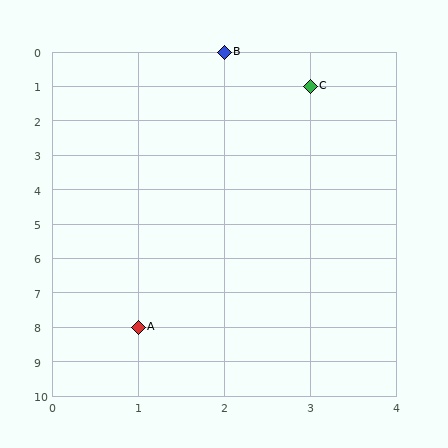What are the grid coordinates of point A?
Point A is at grid coordinates (1, 8).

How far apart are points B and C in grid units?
Points B and C are 1 column and 1 row apart (about 1.4 grid units diagonally).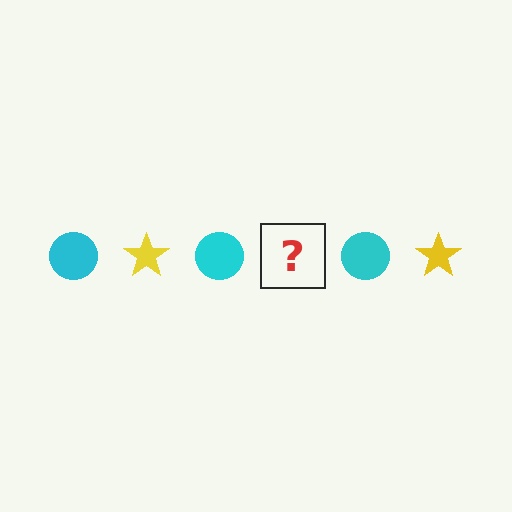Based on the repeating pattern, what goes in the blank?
The blank should be a yellow star.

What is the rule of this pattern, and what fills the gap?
The rule is that the pattern alternates between cyan circle and yellow star. The gap should be filled with a yellow star.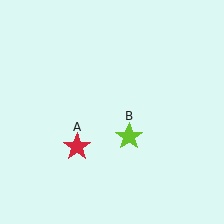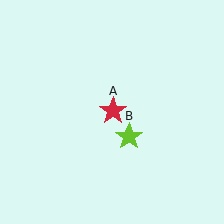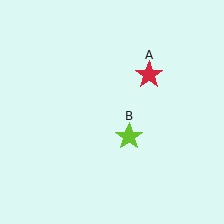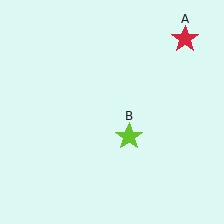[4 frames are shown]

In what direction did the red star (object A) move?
The red star (object A) moved up and to the right.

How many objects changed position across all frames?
1 object changed position: red star (object A).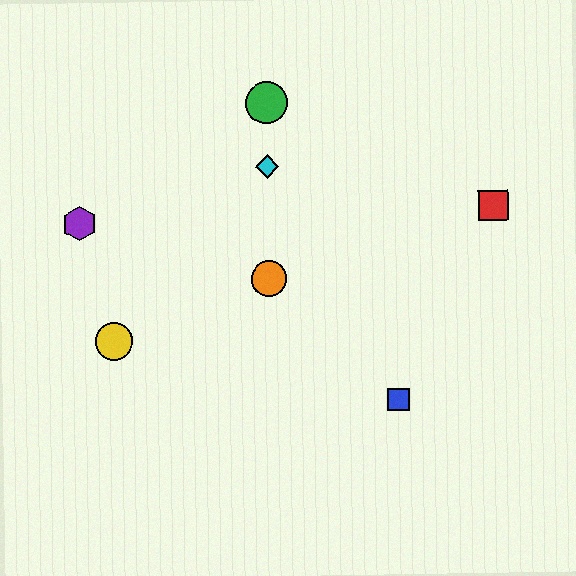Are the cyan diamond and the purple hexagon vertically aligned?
No, the cyan diamond is at x≈267 and the purple hexagon is at x≈79.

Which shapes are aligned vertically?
The green circle, the orange circle, the cyan diamond are aligned vertically.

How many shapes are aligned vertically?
3 shapes (the green circle, the orange circle, the cyan diamond) are aligned vertically.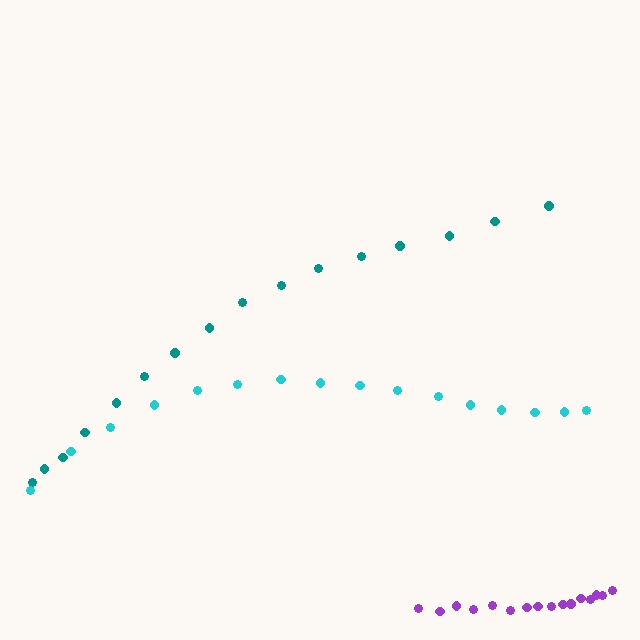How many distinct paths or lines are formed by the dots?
There are 3 distinct paths.